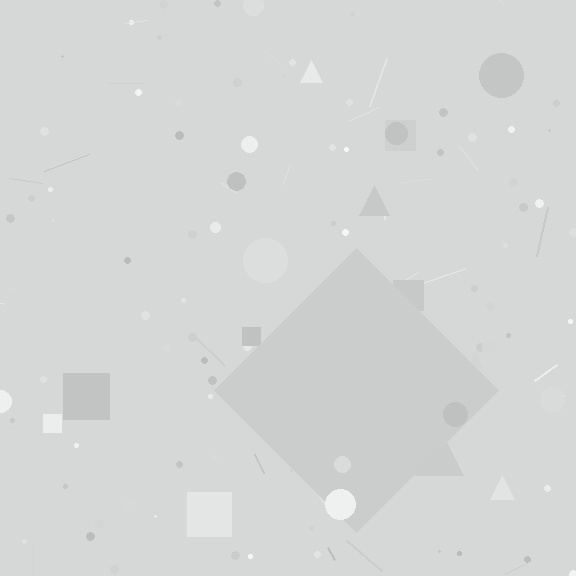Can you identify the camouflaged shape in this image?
The camouflaged shape is a diamond.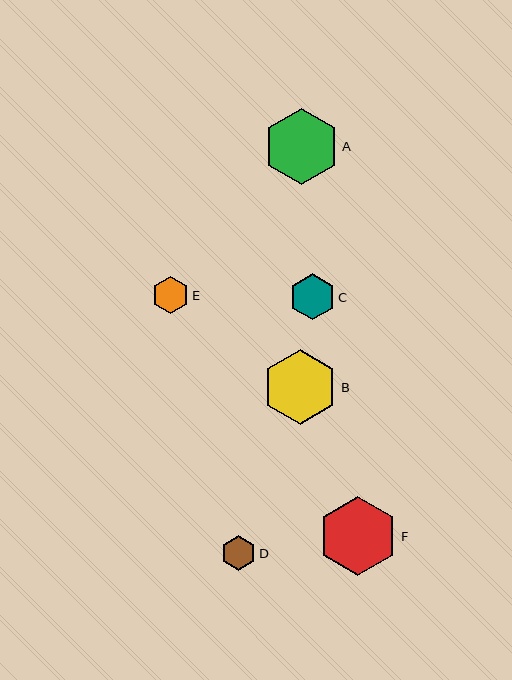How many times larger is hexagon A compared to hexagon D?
Hexagon A is approximately 2.2 times the size of hexagon D.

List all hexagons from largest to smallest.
From largest to smallest: F, A, B, C, E, D.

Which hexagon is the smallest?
Hexagon D is the smallest with a size of approximately 35 pixels.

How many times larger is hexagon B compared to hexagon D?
Hexagon B is approximately 2.2 times the size of hexagon D.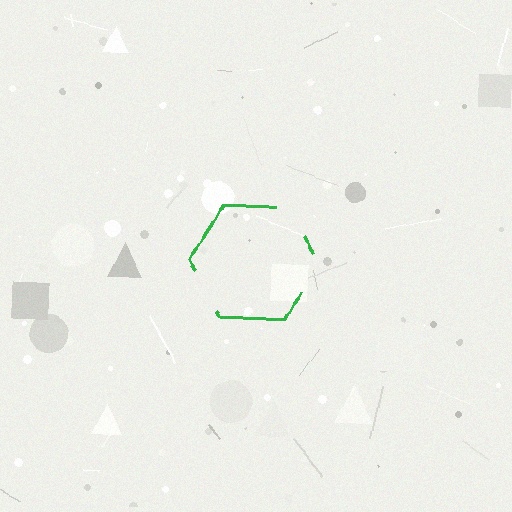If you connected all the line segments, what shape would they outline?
They would outline a hexagon.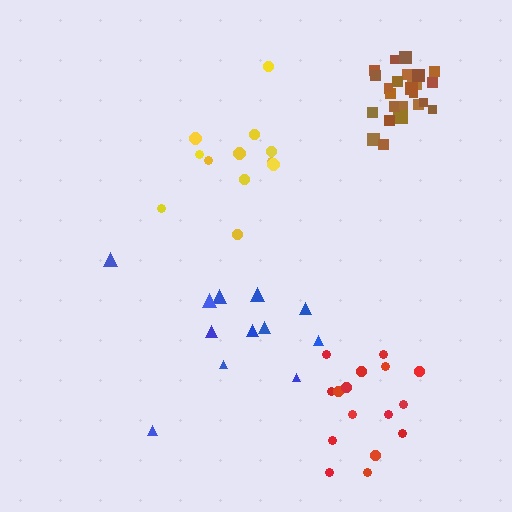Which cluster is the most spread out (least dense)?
Blue.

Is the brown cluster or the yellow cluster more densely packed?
Brown.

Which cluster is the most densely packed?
Brown.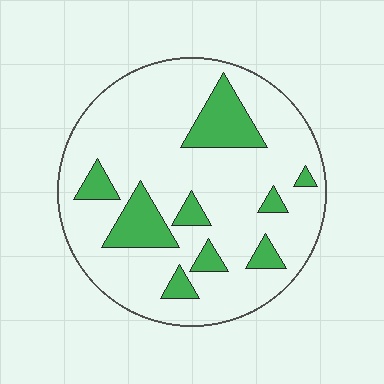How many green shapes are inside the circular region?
9.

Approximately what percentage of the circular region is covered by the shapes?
Approximately 20%.